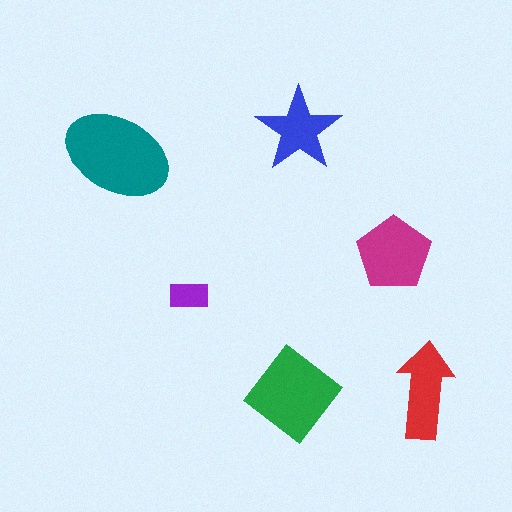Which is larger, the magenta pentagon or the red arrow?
The magenta pentagon.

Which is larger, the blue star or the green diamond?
The green diamond.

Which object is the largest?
The teal ellipse.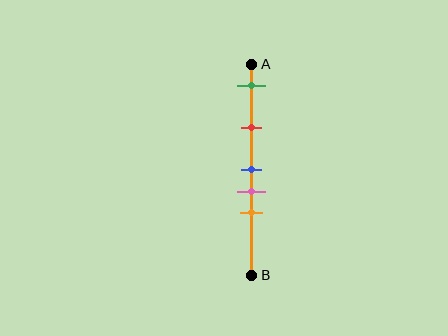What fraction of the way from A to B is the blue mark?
The blue mark is approximately 50% (0.5) of the way from A to B.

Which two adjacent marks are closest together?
The blue and pink marks are the closest adjacent pair.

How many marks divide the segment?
There are 5 marks dividing the segment.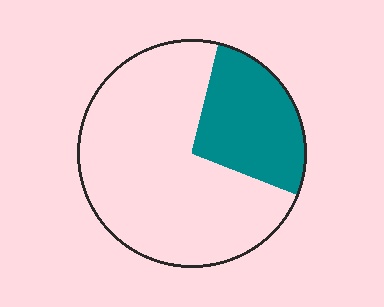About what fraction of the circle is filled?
About one quarter (1/4).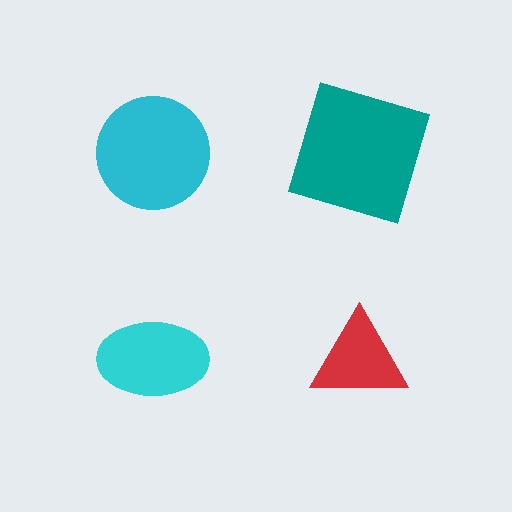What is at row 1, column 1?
A cyan circle.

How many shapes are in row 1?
2 shapes.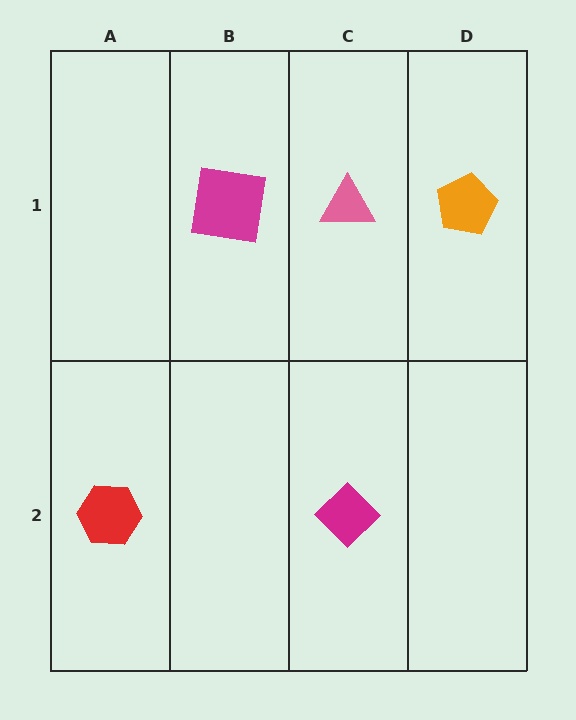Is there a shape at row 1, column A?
No, that cell is empty.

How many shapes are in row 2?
2 shapes.